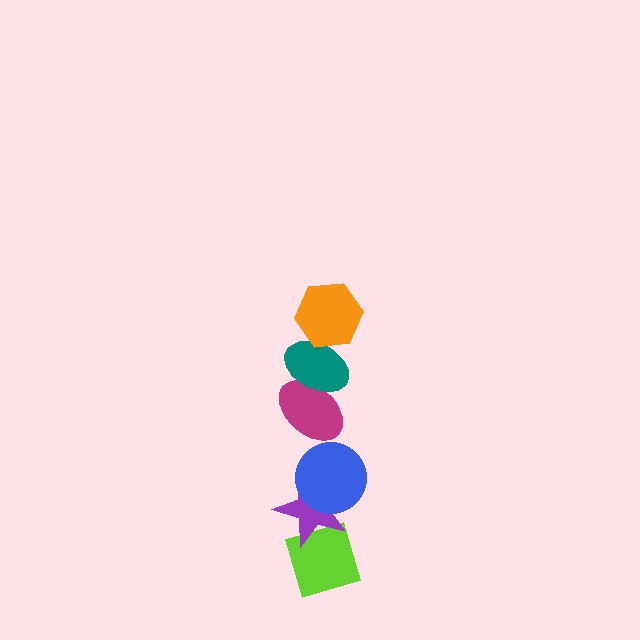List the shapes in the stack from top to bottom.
From top to bottom: the orange hexagon, the teal ellipse, the magenta ellipse, the blue circle, the purple star, the lime diamond.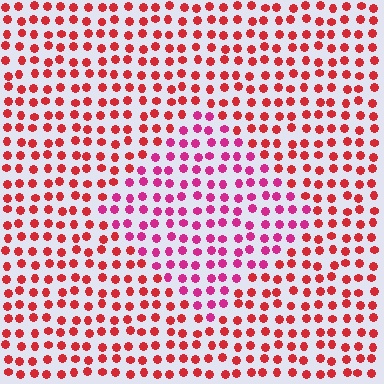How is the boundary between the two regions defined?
The boundary is defined purely by a slight shift in hue (about 33 degrees). Spacing, size, and orientation are identical on both sides.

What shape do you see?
I see a diamond.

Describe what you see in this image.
The image is filled with small red elements in a uniform arrangement. A diamond-shaped region is visible where the elements are tinted to a slightly different hue, forming a subtle color boundary.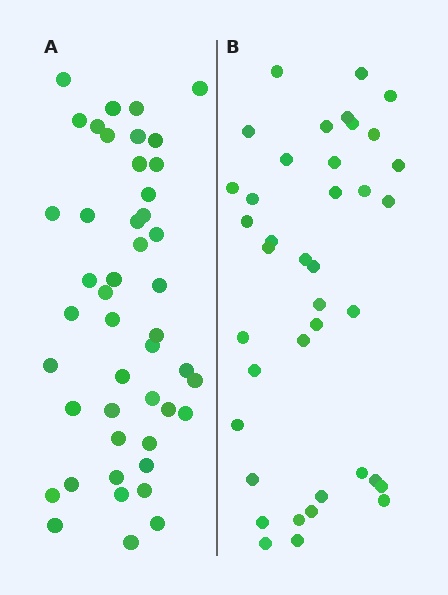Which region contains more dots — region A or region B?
Region A (the left region) has more dots.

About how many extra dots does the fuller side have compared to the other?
Region A has roughly 8 or so more dots than region B.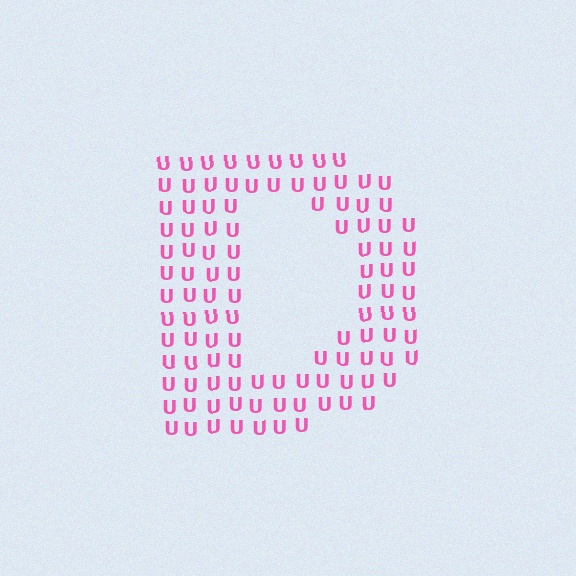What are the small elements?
The small elements are letter U's.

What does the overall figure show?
The overall figure shows the letter D.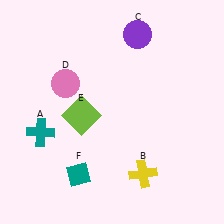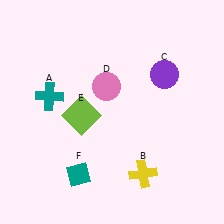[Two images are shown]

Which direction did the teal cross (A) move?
The teal cross (A) moved up.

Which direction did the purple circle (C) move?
The purple circle (C) moved down.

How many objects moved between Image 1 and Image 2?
3 objects moved between the two images.